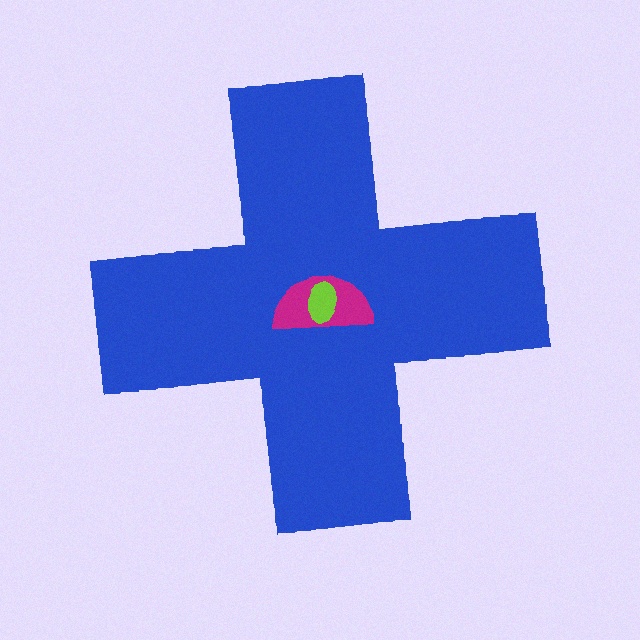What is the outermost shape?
The blue cross.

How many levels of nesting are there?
3.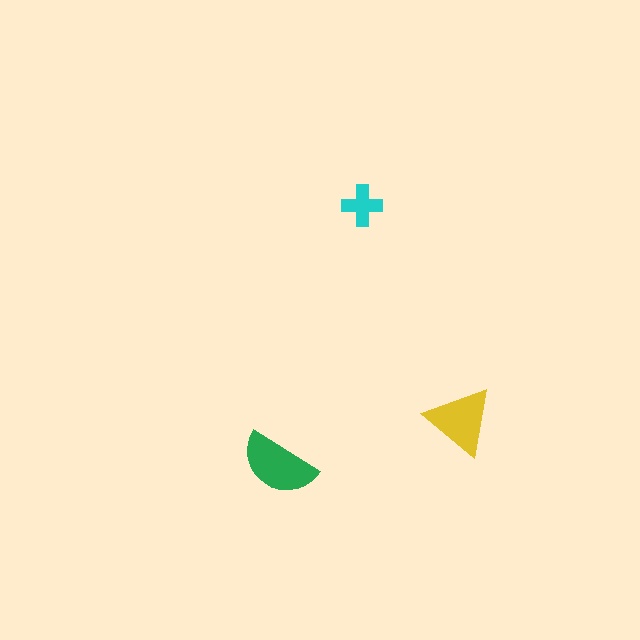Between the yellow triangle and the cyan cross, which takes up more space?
The yellow triangle.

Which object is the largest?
The green semicircle.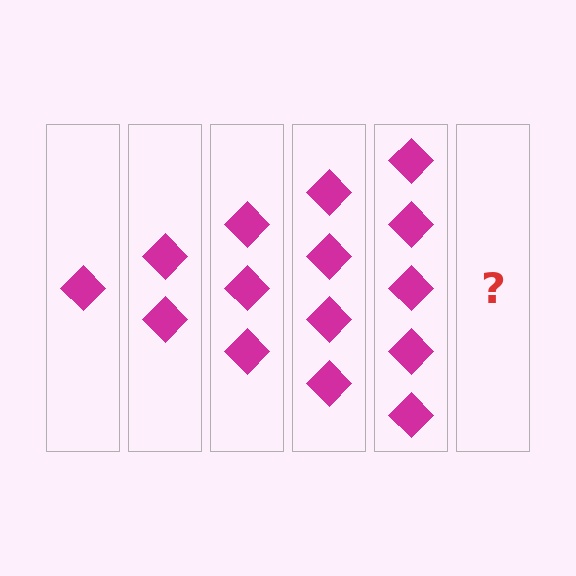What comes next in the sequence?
The next element should be 6 diamonds.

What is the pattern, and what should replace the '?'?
The pattern is that each step adds one more diamond. The '?' should be 6 diamonds.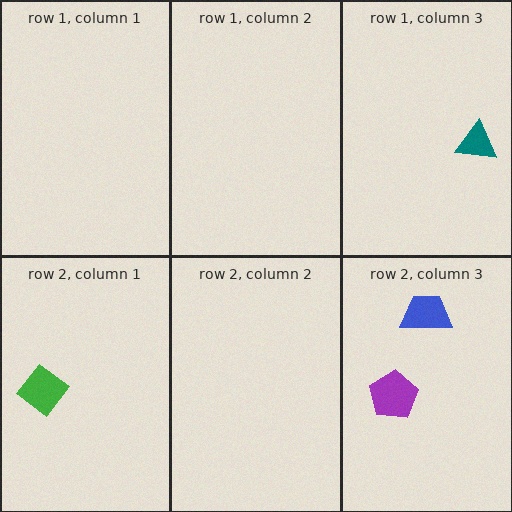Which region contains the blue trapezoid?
The row 2, column 3 region.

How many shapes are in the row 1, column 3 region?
1.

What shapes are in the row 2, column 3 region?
The purple pentagon, the blue trapezoid.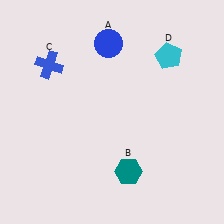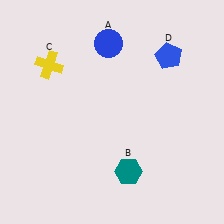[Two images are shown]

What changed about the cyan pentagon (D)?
In Image 1, D is cyan. In Image 2, it changed to blue.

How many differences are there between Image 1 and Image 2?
There are 2 differences between the two images.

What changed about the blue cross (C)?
In Image 1, C is blue. In Image 2, it changed to yellow.